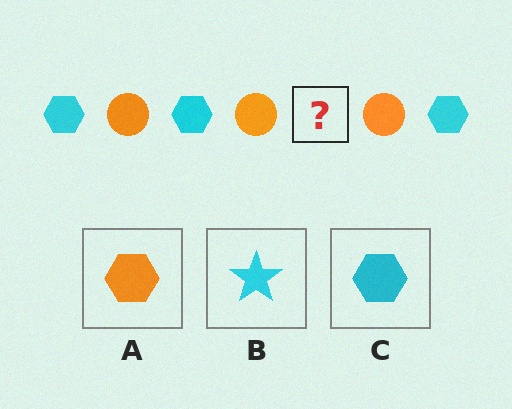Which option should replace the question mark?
Option C.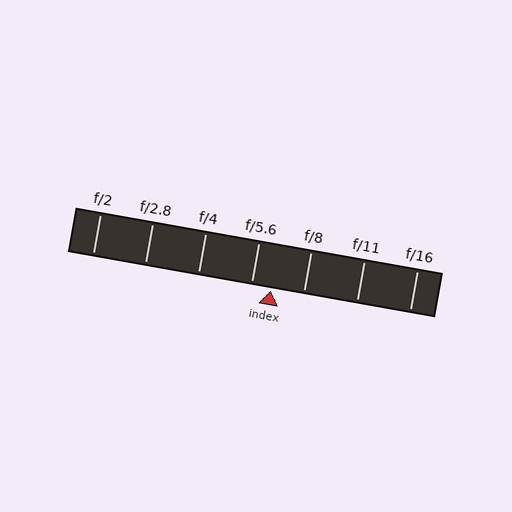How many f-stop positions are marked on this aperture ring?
There are 7 f-stop positions marked.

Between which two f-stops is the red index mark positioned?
The index mark is between f/5.6 and f/8.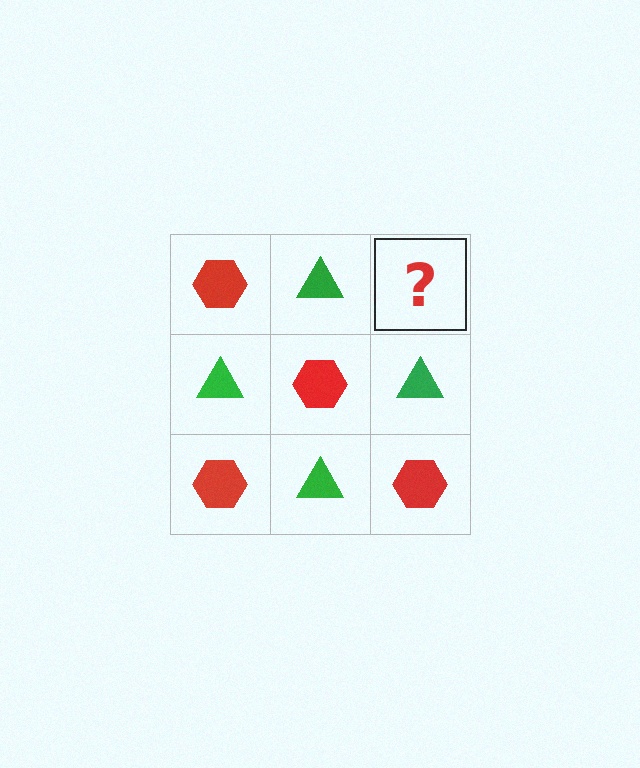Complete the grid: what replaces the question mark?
The question mark should be replaced with a red hexagon.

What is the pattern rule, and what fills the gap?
The rule is that it alternates red hexagon and green triangle in a checkerboard pattern. The gap should be filled with a red hexagon.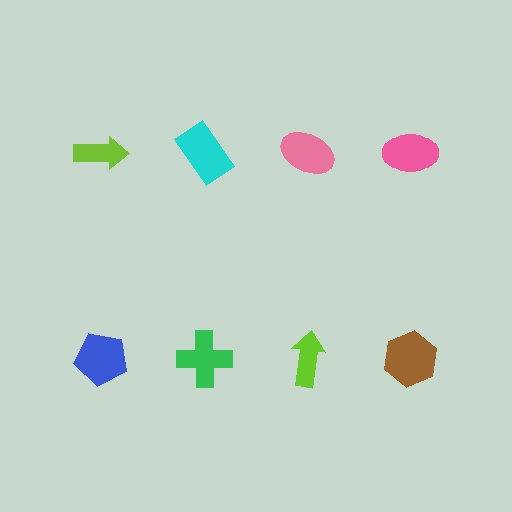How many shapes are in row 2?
4 shapes.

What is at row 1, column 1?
A lime arrow.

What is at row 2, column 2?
A green cross.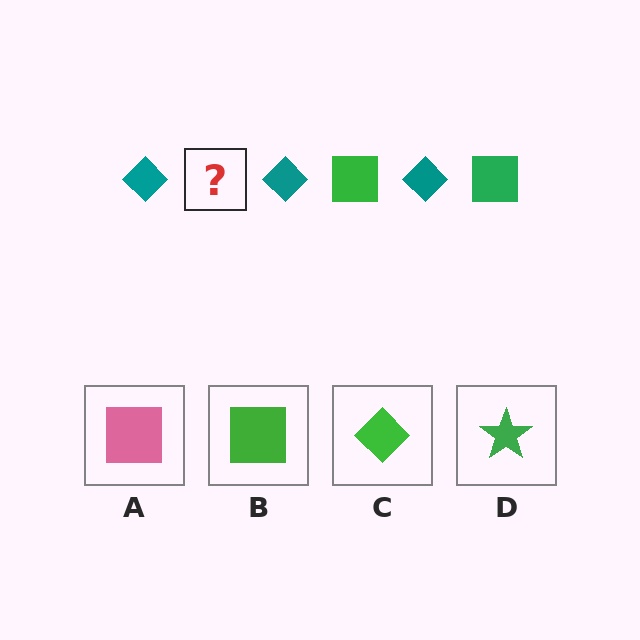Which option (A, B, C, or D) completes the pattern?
B.